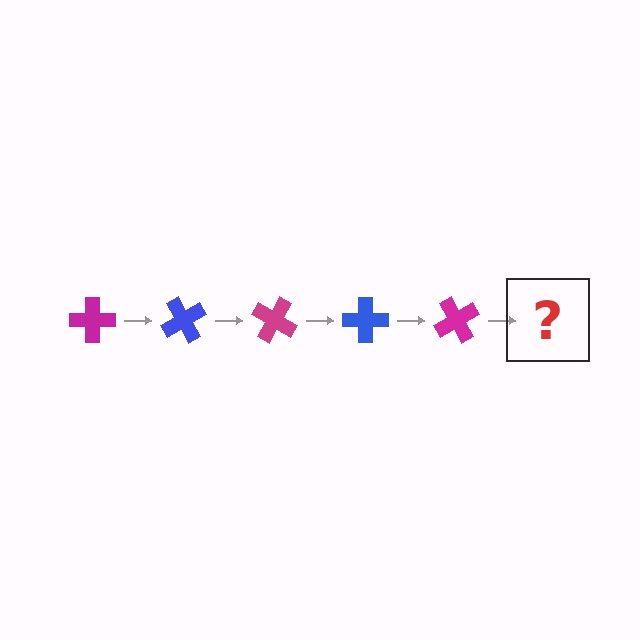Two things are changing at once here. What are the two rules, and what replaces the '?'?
The two rules are that it rotates 60 degrees each step and the color cycles through magenta and blue. The '?' should be a blue cross, rotated 300 degrees from the start.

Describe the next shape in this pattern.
It should be a blue cross, rotated 300 degrees from the start.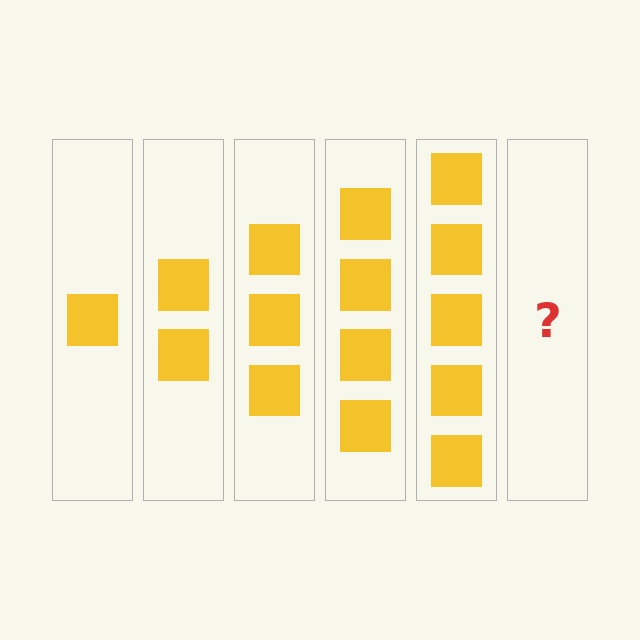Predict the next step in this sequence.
The next step is 6 squares.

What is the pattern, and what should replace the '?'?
The pattern is that each step adds one more square. The '?' should be 6 squares.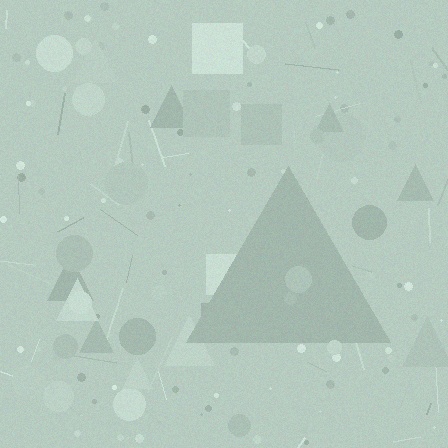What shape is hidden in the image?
A triangle is hidden in the image.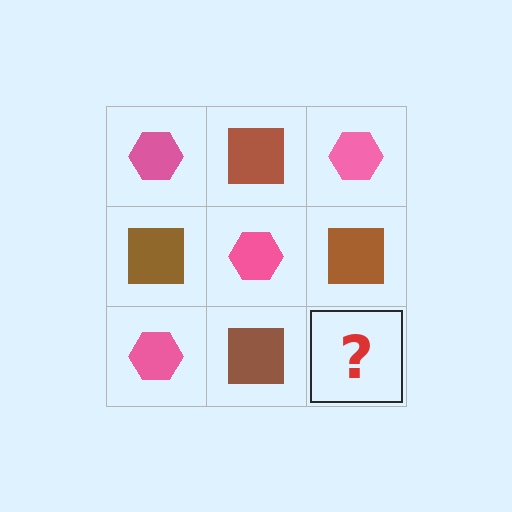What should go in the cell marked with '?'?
The missing cell should contain a pink hexagon.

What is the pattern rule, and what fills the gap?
The rule is that it alternates pink hexagon and brown square in a checkerboard pattern. The gap should be filled with a pink hexagon.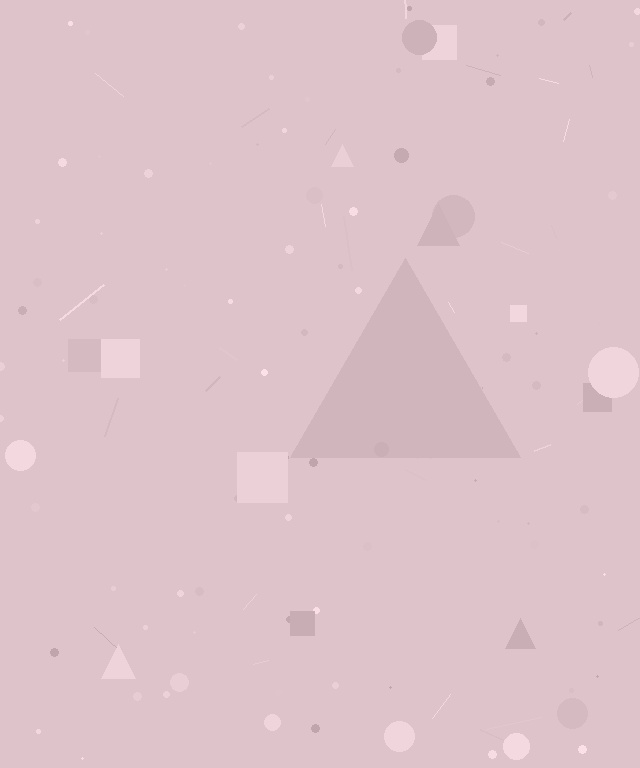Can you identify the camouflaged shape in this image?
The camouflaged shape is a triangle.